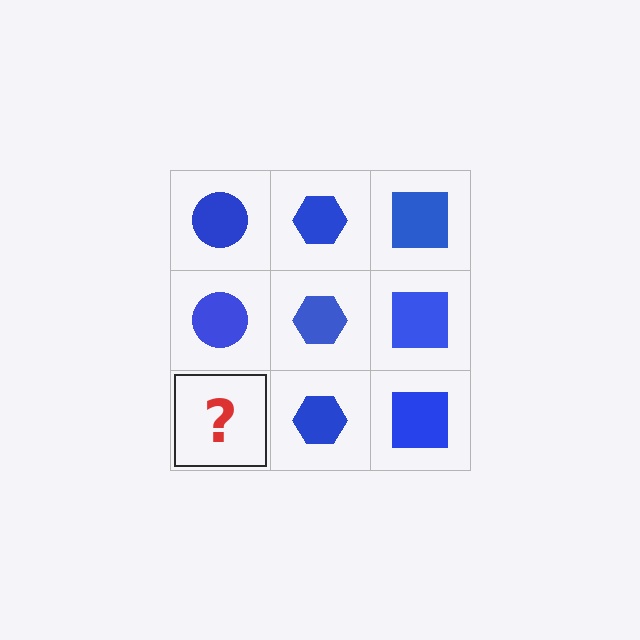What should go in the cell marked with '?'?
The missing cell should contain a blue circle.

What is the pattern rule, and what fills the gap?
The rule is that each column has a consistent shape. The gap should be filled with a blue circle.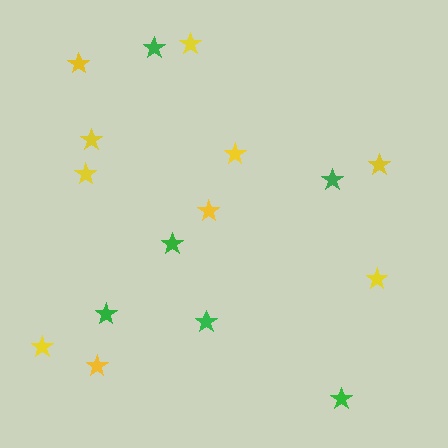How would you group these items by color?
There are 2 groups: one group of green stars (6) and one group of yellow stars (10).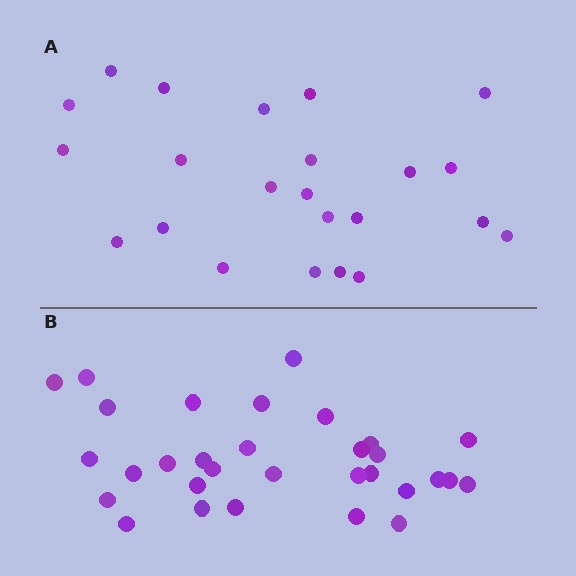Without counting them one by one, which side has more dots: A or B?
Region B (the bottom region) has more dots.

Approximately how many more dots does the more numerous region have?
Region B has roughly 8 or so more dots than region A.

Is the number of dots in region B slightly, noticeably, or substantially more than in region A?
Region B has noticeably more, but not dramatically so. The ratio is roughly 1.3 to 1.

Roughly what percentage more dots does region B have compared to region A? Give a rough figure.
About 35% more.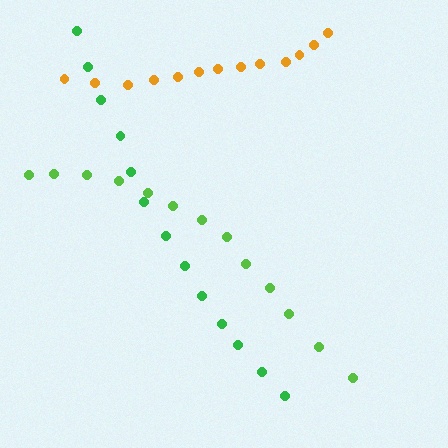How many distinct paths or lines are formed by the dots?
There are 3 distinct paths.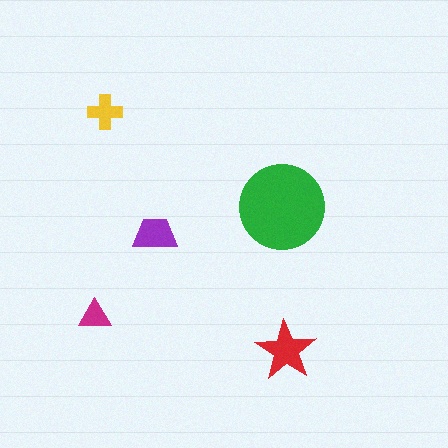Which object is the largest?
The green circle.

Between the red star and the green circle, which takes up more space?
The green circle.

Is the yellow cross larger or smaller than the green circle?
Smaller.